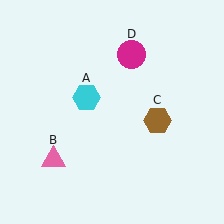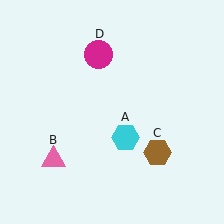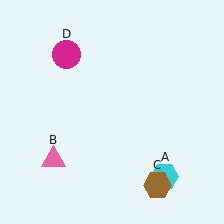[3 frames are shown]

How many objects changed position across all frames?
3 objects changed position: cyan hexagon (object A), brown hexagon (object C), magenta circle (object D).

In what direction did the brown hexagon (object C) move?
The brown hexagon (object C) moved down.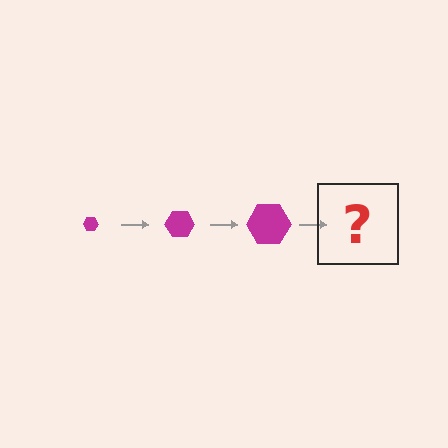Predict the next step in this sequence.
The next step is a magenta hexagon, larger than the previous one.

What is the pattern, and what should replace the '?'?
The pattern is that the hexagon gets progressively larger each step. The '?' should be a magenta hexagon, larger than the previous one.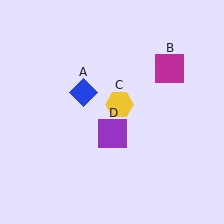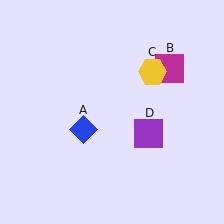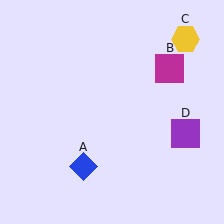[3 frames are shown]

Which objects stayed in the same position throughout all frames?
Magenta square (object B) remained stationary.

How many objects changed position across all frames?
3 objects changed position: blue diamond (object A), yellow hexagon (object C), purple square (object D).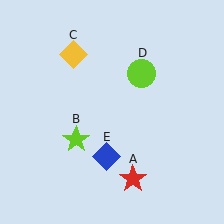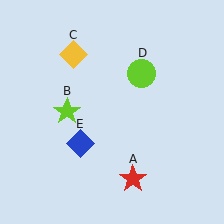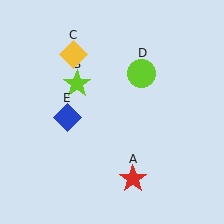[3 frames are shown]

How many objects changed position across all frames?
2 objects changed position: lime star (object B), blue diamond (object E).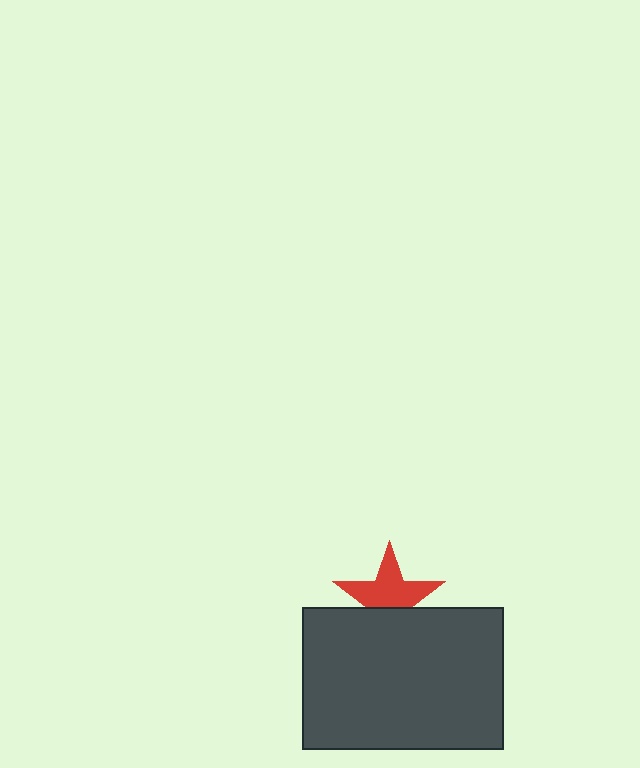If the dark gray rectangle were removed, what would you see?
You would see the complete red star.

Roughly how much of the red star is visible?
About half of it is visible (roughly 64%).